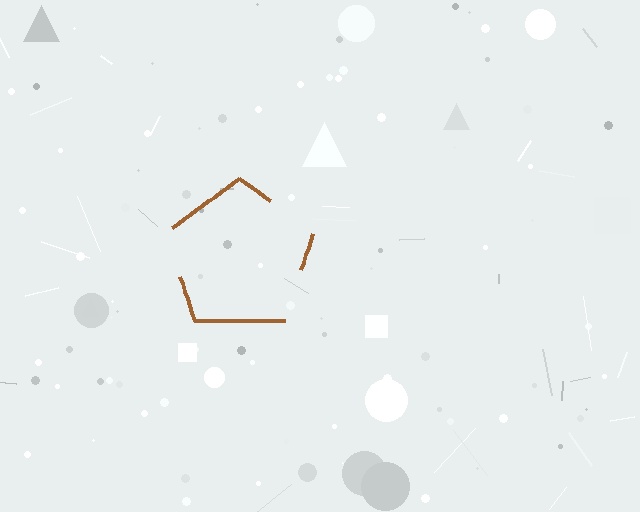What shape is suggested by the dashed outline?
The dashed outline suggests a pentagon.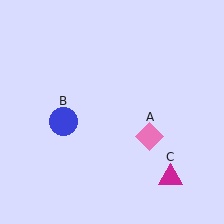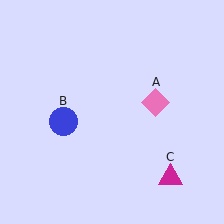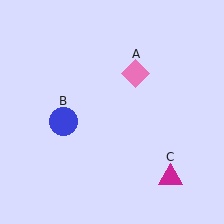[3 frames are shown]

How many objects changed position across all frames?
1 object changed position: pink diamond (object A).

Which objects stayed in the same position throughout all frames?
Blue circle (object B) and magenta triangle (object C) remained stationary.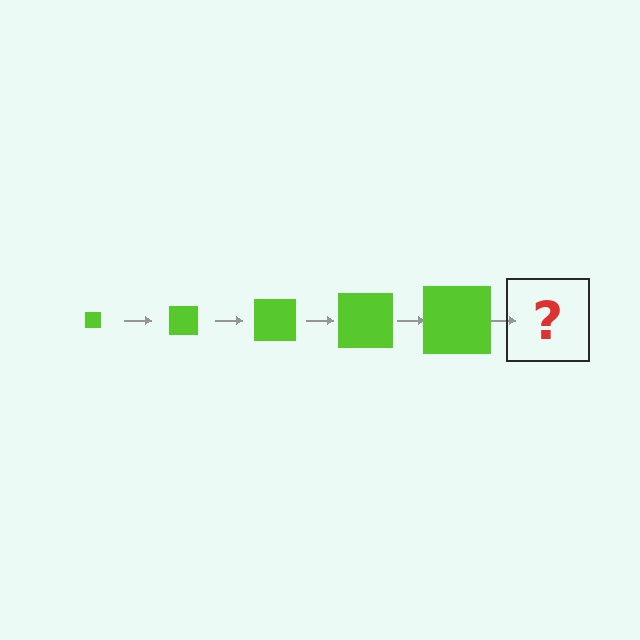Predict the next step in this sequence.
The next step is a lime square, larger than the previous one.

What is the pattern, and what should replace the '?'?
The pattern is that the square gets progressively larger each step. The '?' should be a lime square, larger than the previous one.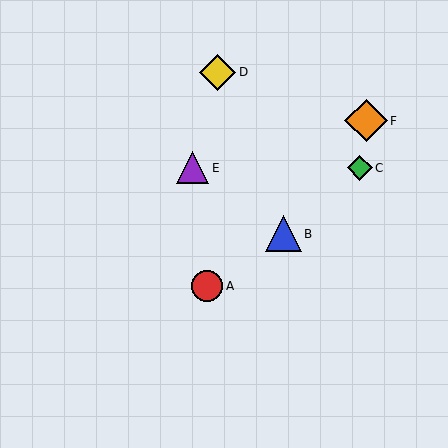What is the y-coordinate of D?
Object D is at y≈72.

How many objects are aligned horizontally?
2 objects (C, E) are aligned horizontally.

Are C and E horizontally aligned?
Yes, both are at y≈168.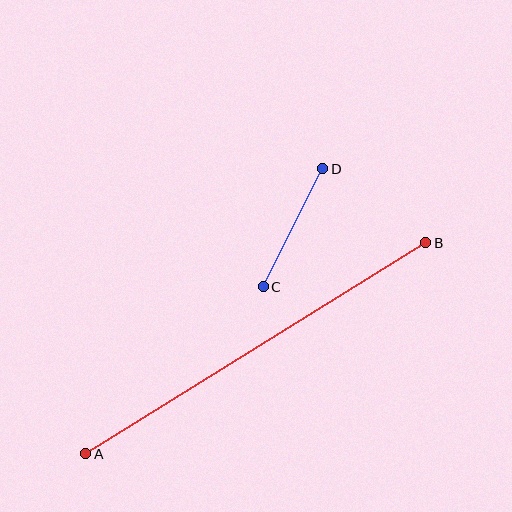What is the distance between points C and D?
The distance is approximately 132 pixels.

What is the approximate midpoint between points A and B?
The midpoint is at approximately (256, 348) pixels.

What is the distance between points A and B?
The distance is approximately 400 pixels.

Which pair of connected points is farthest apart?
Points A and B are farthest apart.